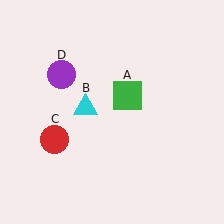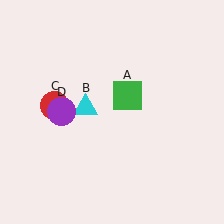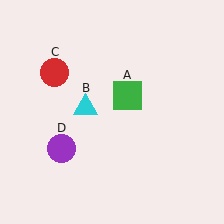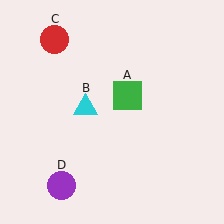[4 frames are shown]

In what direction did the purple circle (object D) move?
The purple circle (object D) moved down.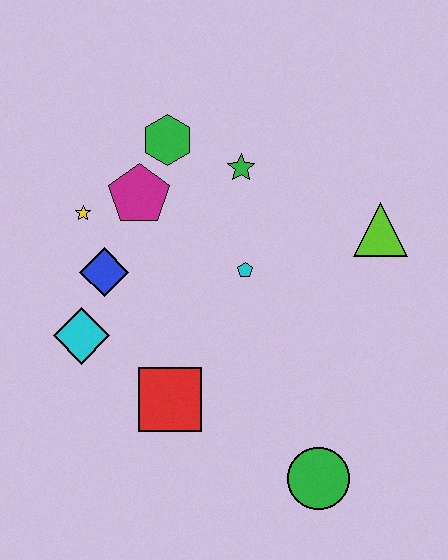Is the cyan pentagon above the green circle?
Yes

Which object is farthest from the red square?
The lime triangle is farthest from the red square.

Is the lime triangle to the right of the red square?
Yes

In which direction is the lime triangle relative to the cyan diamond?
The lime triangle is to the right of the cyan diamond.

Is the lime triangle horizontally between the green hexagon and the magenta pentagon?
No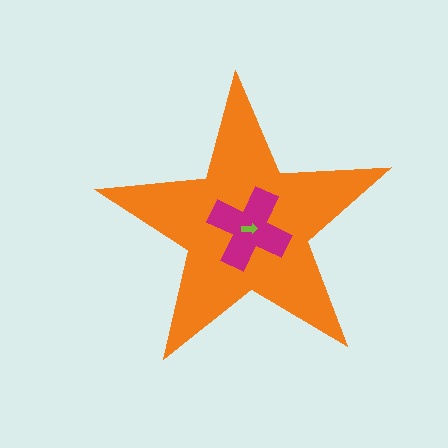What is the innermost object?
The lime arrow.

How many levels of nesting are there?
3.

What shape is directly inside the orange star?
The magenta cross.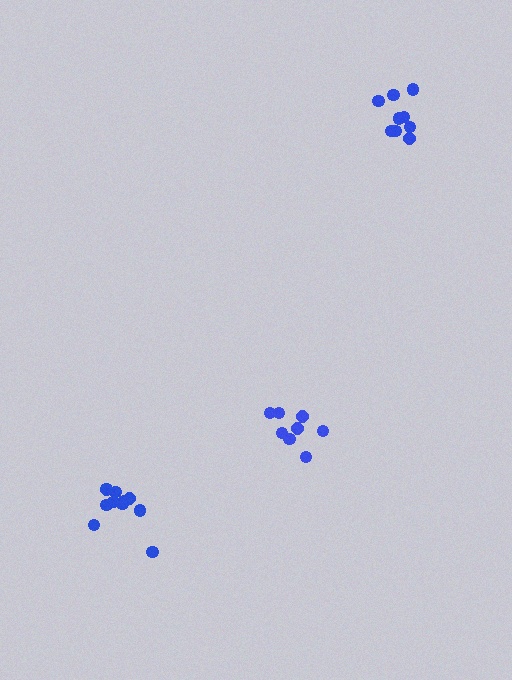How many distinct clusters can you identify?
There are 3 distinct clusters.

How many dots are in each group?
Group 1: 8 dots, Group 2: 9 dots, Group 3: 11 dots (28 total).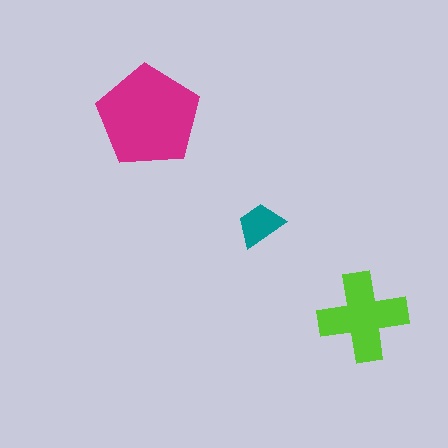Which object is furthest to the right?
The lime cross is rightmost.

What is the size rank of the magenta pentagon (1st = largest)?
1st.